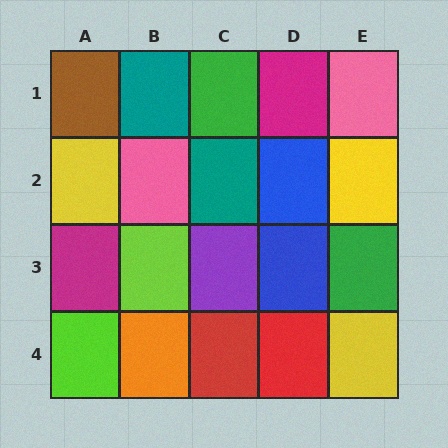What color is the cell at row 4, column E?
Yellow.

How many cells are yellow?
3 cells are yellow.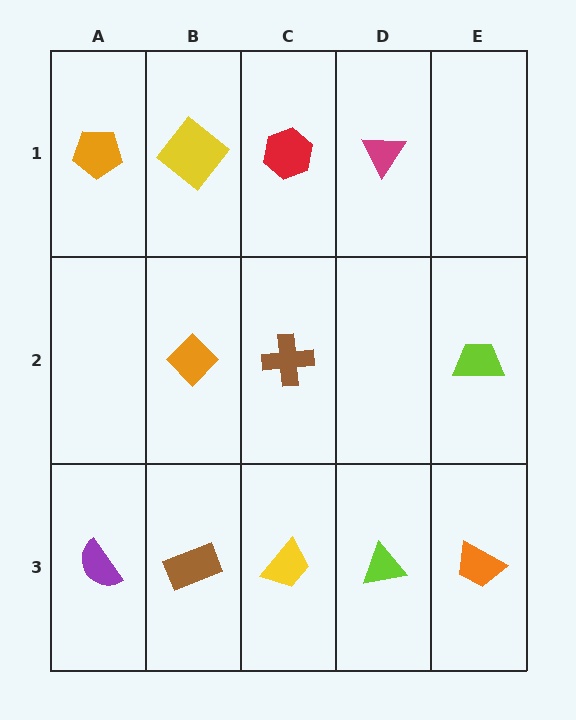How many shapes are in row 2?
3 shapes.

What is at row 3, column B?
A brown rectangle.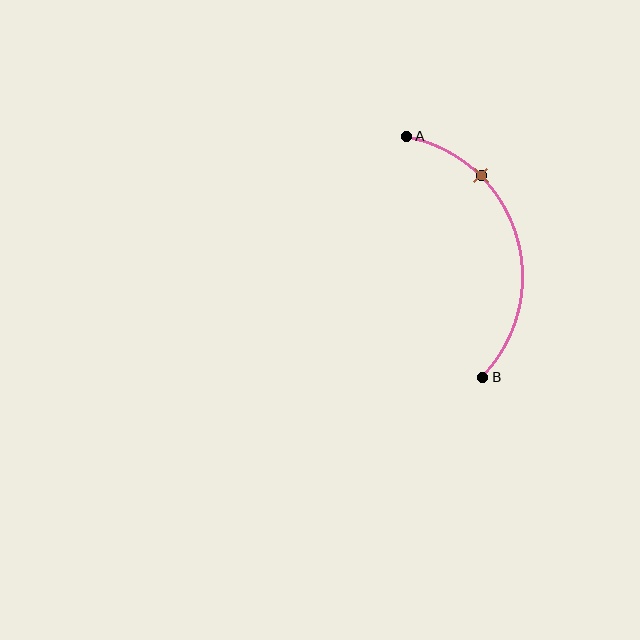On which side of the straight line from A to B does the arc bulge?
The arc bulges to the right of the straight line connecting A and B.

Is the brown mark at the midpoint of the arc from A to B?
No. The brown mark lies on the arc but is closer to endpoint A. The arc midpoint would be at the point on the curve equidistant along the arc from both A and B.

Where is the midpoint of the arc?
The arc midpoint is the point on the curve farthest from the straight line joining A and B. It sits to the right of that line.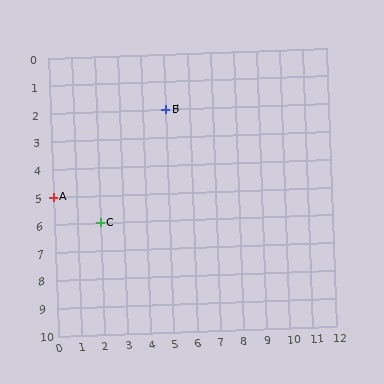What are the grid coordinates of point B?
Point B is at grid coordinates (5, 2).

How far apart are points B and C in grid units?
Points B and C are 3 columns and 4 rows apart (about 5.0 grid units diagonally).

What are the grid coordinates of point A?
Point A is at grid coordinates (0, 5).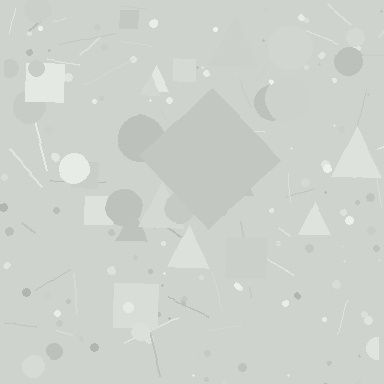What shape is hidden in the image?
A diamond is hidden in the image.